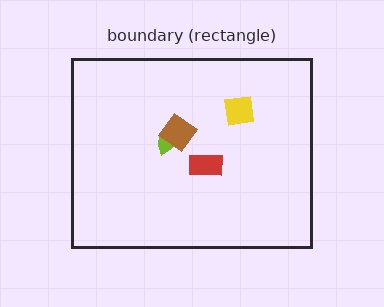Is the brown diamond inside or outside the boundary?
Inside.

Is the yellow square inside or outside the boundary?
Inside.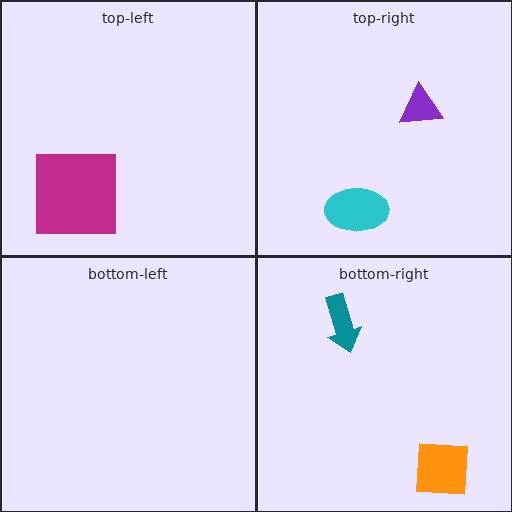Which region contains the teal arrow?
The bottom-right region.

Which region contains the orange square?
The bottom-right region.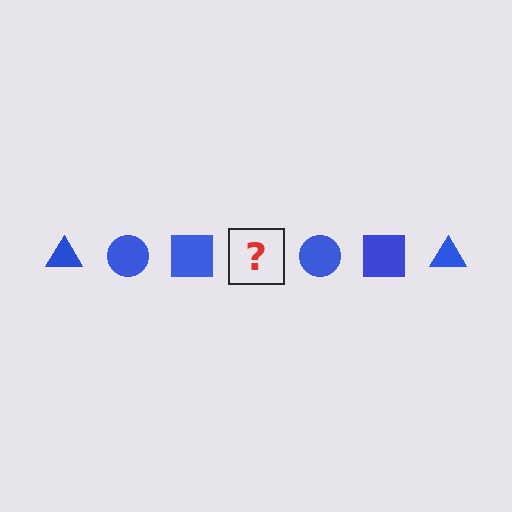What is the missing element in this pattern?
The missing element is a blue triangle.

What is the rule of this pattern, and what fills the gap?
The rule is that the pattern cycles through triangle, circle, square shapes in blue. The gap should be filled with a blue triangle.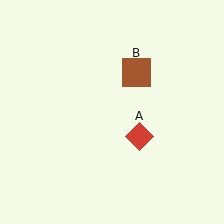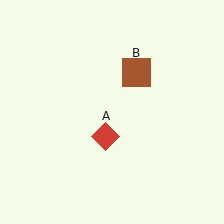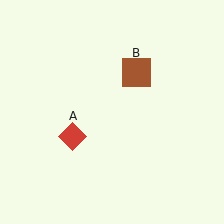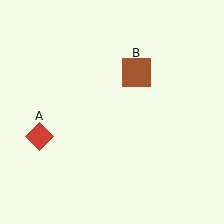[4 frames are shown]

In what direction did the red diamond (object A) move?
The red diamond (object A) moved left.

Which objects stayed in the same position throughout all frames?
Brown square (object B) remained stationary.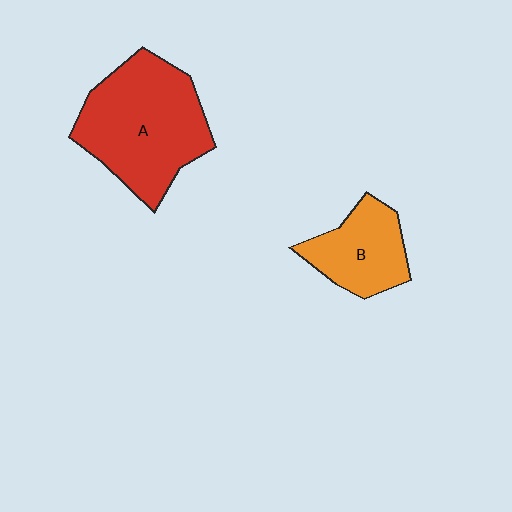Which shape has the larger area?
Shape A (red).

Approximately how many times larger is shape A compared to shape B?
Approximately 1.9 times.